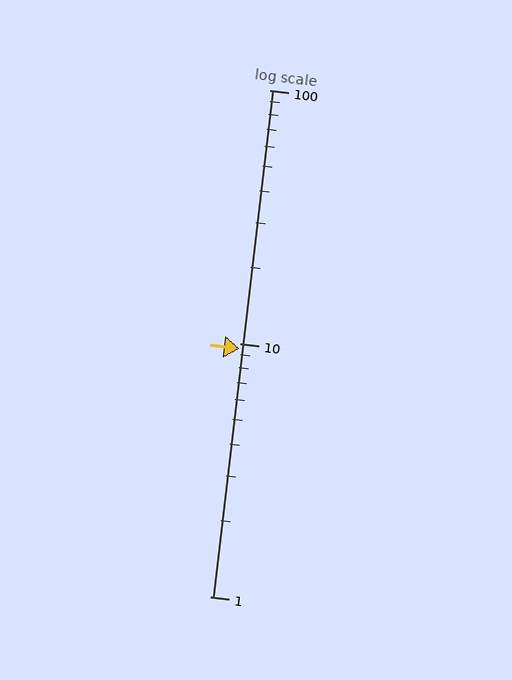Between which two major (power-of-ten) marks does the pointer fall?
The pointer is between 1 and 10.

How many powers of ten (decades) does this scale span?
The scale spans 2 decades, from 1 to 100.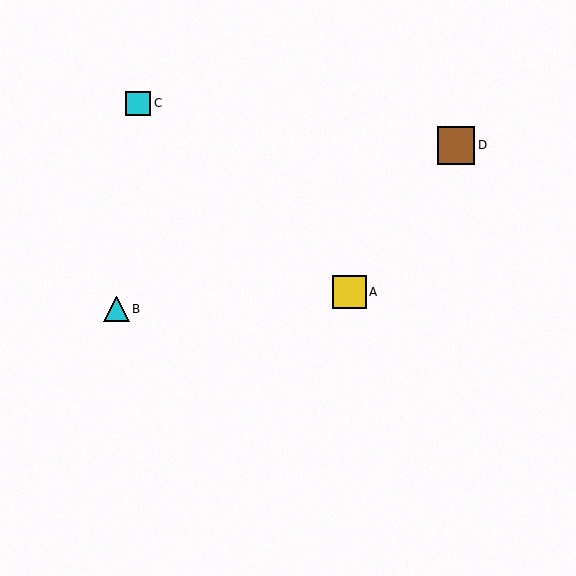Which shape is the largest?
The brown square (labeled D) is the largest.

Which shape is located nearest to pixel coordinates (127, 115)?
The cyan square (labeled C) at (138, 103) is nearest to that location.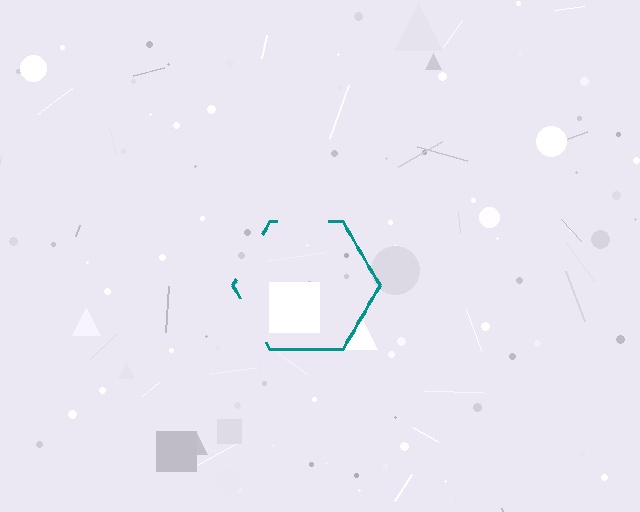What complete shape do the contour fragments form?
The contour fragments form a hexagon.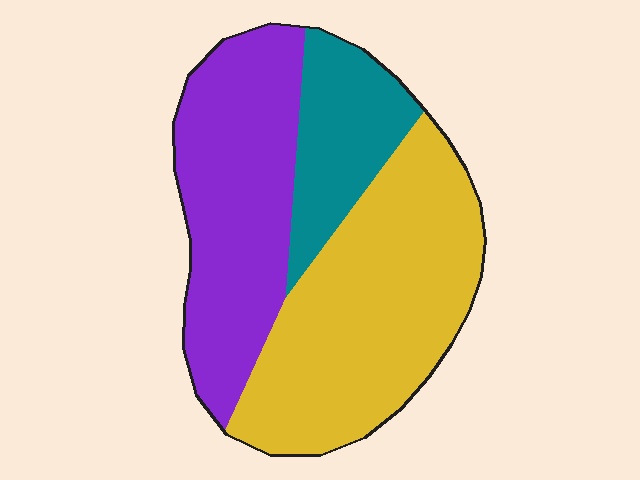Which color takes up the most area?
Yellow, at roughly 45%.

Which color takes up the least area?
Teal, at roughly 20%.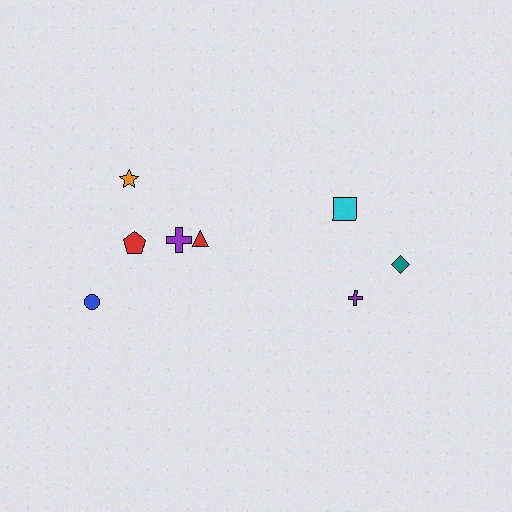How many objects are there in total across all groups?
There are 8 objects.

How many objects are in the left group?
There are 5 objects.